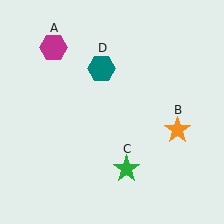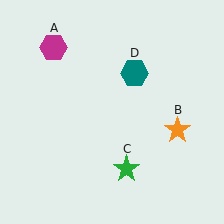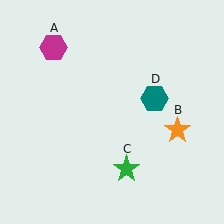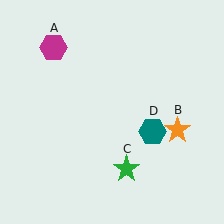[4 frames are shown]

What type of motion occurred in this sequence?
The teal hexagon (object D) rotated clockwise around the center of the scene.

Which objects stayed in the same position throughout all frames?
Magenta hexagon (object A) and orange star (object B) and green star (object C) remained stationary.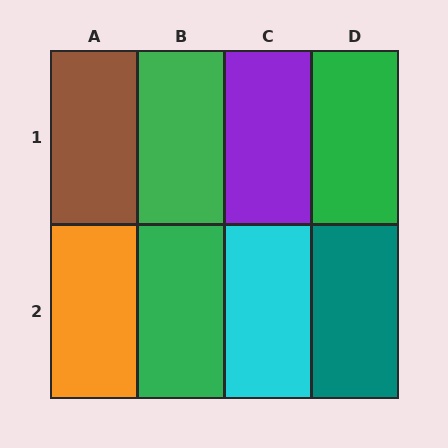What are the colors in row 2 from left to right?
Orange, green, cyan, teal.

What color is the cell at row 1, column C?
Purple.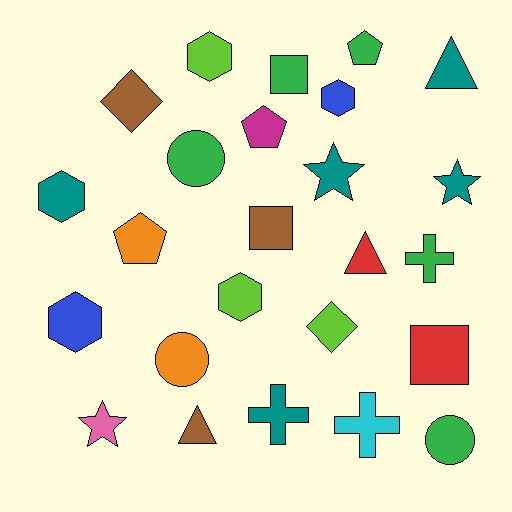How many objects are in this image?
There are 25 objects.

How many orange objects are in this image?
There are 2 orange objects.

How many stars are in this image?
There are 3 stars.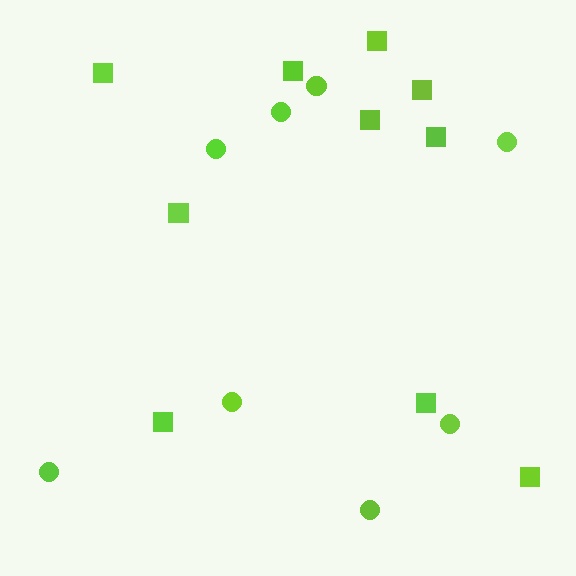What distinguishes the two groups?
There are 2 groups: one group of squares (10) and one group of circles (8).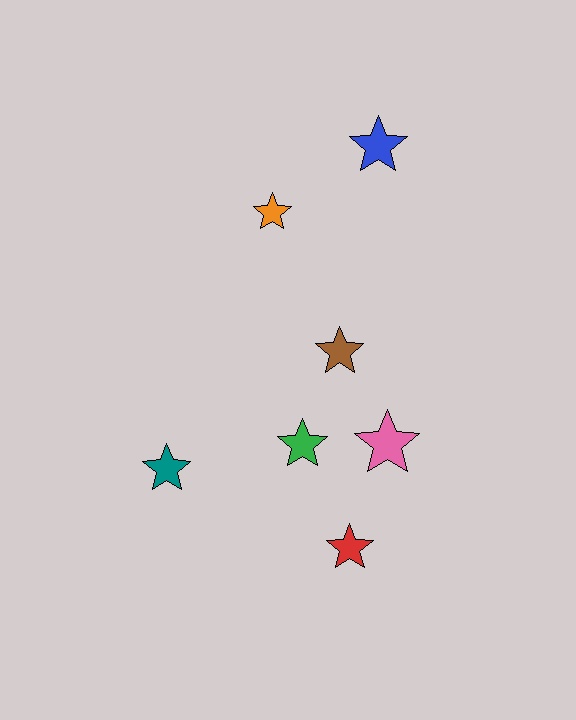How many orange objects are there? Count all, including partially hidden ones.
There is 1 orange object.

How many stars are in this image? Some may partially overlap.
There are 7 stars.